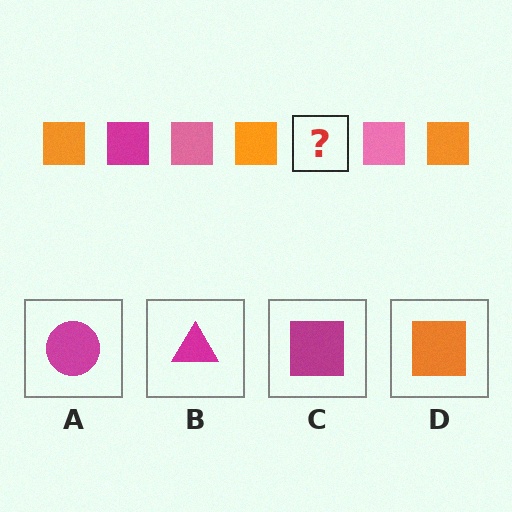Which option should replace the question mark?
Option C.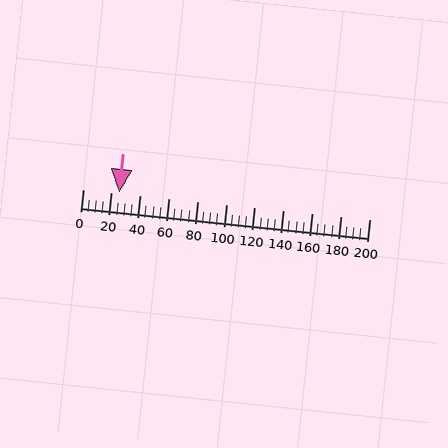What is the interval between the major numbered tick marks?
The major tick marks are spaced 20 units apart.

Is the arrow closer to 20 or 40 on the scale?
The arrow is closer to 20.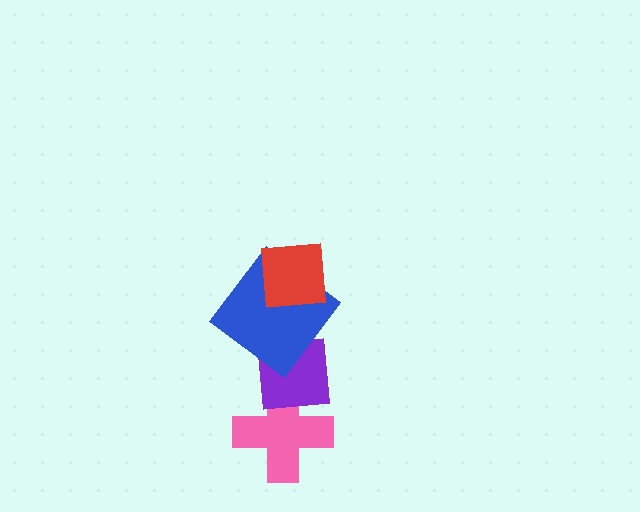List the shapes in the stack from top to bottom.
From top to bottom: the red square, the blue diamond, the purple square, the pink cross.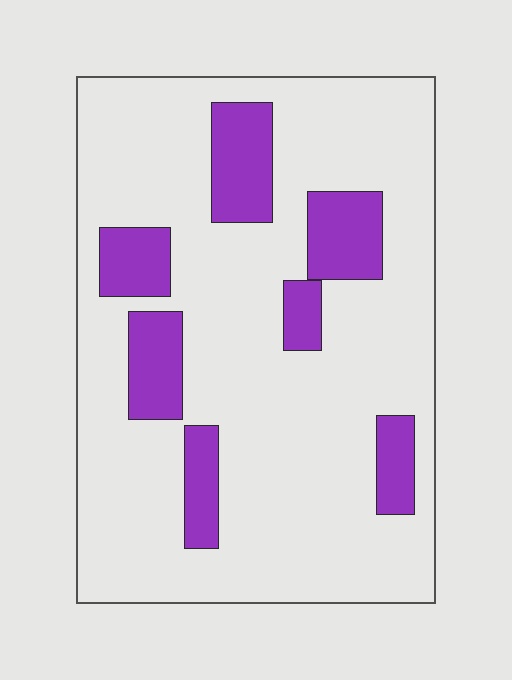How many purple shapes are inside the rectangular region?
7.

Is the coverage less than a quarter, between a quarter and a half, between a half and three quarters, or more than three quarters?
Less than a quarter.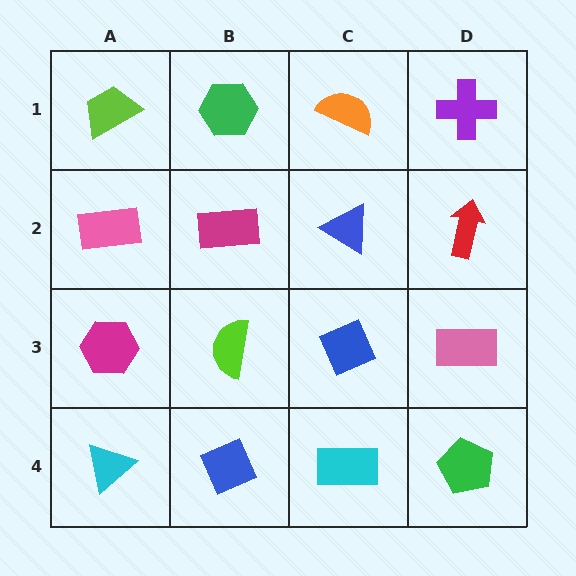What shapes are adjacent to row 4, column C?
A blue diamond (row 3, column C), a blue diamond (row 4, column B), a green pentagon (row 4, column D).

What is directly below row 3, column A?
A cyan triangle.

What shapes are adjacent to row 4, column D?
A pink rectangle (row 3, column D), a cyan rectangle (row 4, column C).